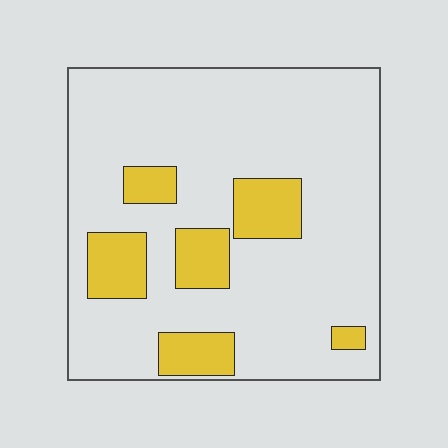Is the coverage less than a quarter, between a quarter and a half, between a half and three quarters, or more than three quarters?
Less than a quarter.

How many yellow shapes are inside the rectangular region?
6.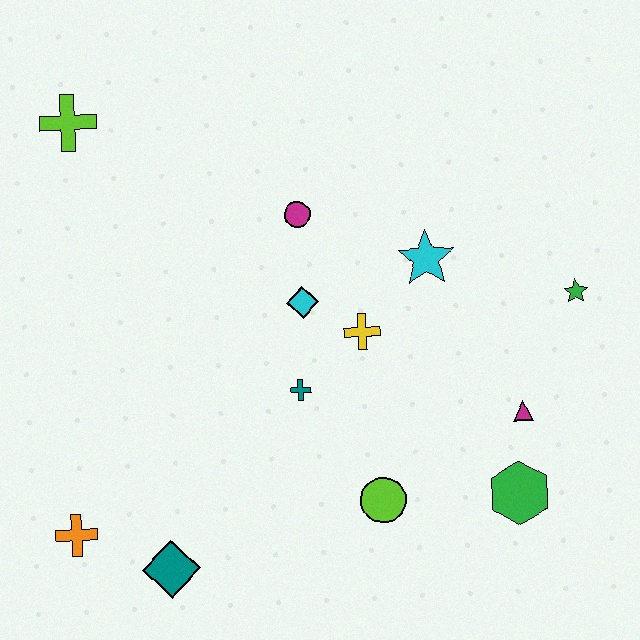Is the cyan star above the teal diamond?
Yes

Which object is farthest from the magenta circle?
The orange cross is farthest from the magenta circle.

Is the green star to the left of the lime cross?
No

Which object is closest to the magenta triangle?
The green hexagon is closest to the magenta triangle.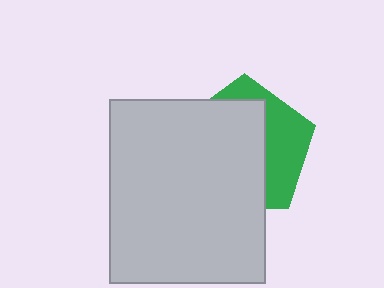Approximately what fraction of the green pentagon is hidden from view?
Roughly 64% of the green pentagon is hidden behind the light gray rectangle.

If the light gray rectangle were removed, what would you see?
You would see the complete green pentagon.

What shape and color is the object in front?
The object in front is a light gray rectangle.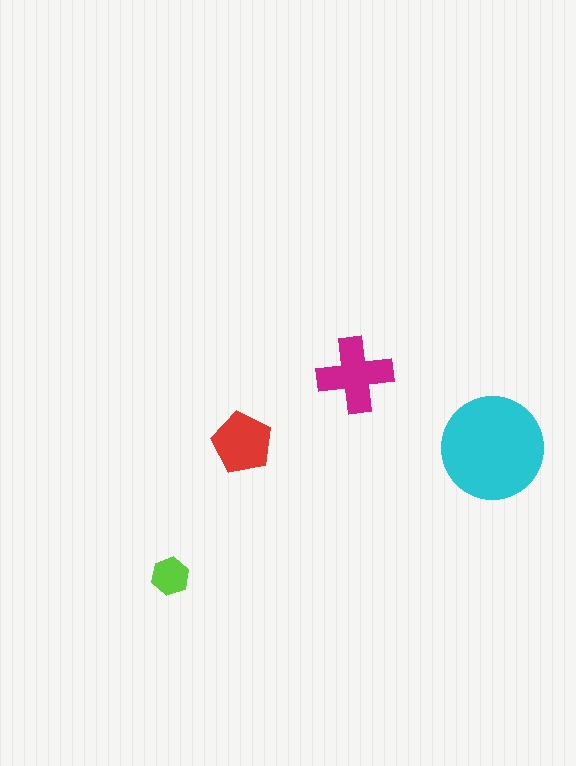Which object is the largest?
The cyan circle.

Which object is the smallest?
The lime hexagon.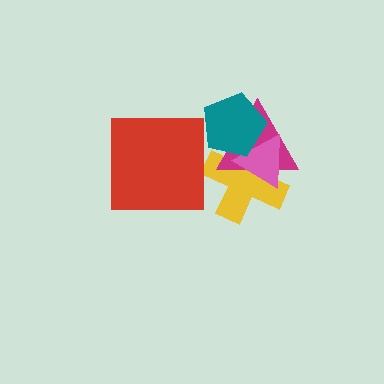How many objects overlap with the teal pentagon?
3 objects overlap with the teal pentagon.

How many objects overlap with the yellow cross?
3 objects overlap with the yellow cross.